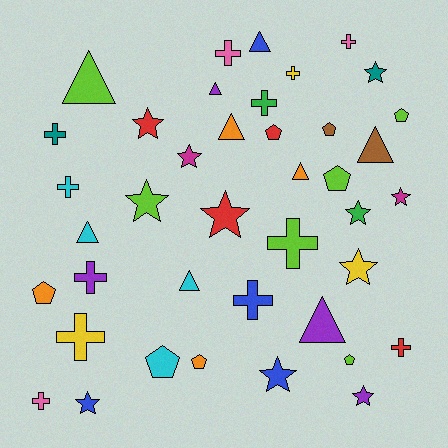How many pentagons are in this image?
There are 8 pentagons.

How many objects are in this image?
There are 40 objects.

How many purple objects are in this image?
There are 4 purple objects.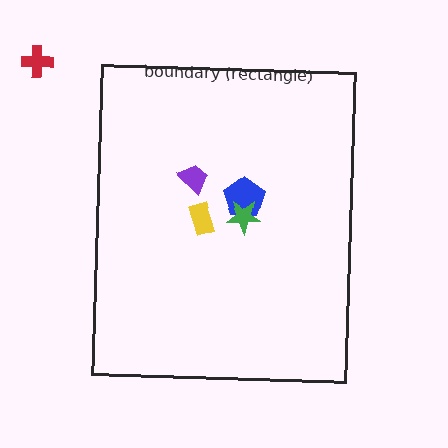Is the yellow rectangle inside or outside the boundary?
Inside.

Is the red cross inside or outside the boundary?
Outside.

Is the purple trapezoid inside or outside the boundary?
Inside.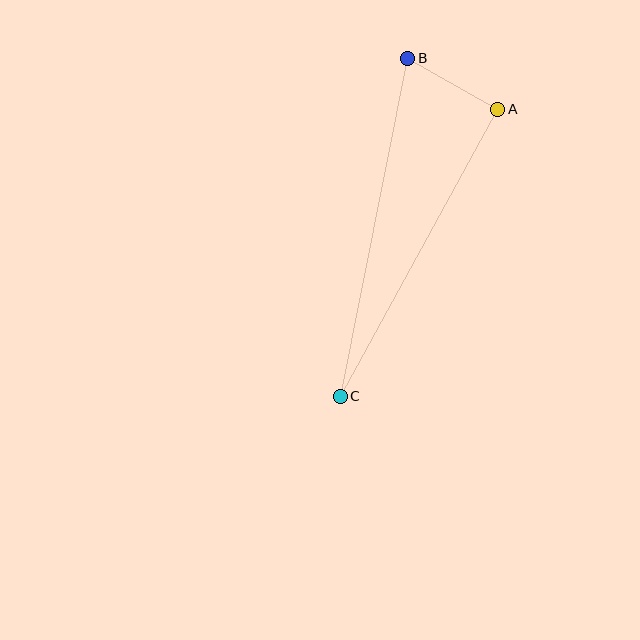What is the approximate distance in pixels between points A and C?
The distance between A and C is approximately 327 pixels.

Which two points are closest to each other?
Points A and B are closest to each other.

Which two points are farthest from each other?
Points B and C are farthest from each other.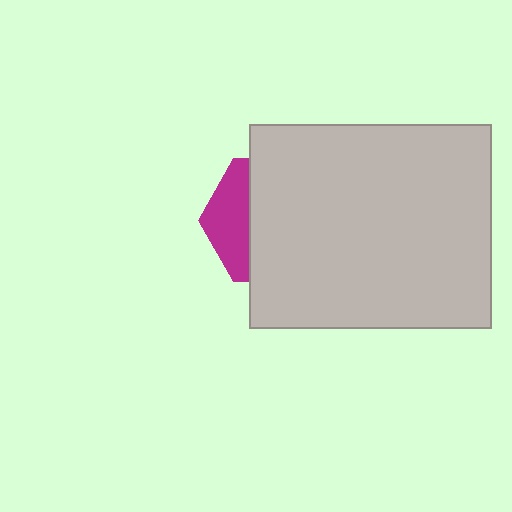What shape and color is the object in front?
The object in front is a light gray rectangle.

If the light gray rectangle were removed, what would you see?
You would see the complete magenta hexagon.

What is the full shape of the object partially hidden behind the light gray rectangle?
The partially hidden object is a magenta hexagon.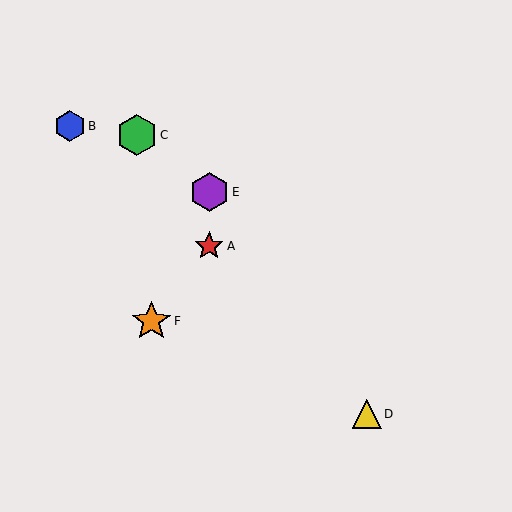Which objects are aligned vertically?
Objects A, E are aligned vertically.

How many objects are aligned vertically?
2 objects (A, E) are aligned vertically.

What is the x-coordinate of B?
Object B is at x≈70.